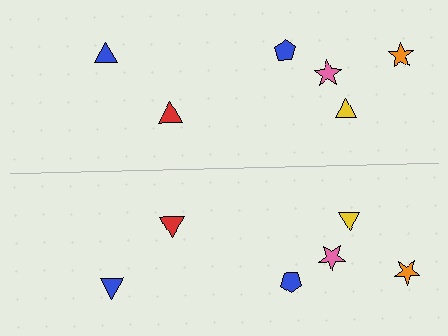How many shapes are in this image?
There are 12 shapes in this image.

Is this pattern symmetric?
Yes, this pattern has bilateral (reflection) symmetry.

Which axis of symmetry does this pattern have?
The pattern has a horizontal axis of symmetry running through the center of the image.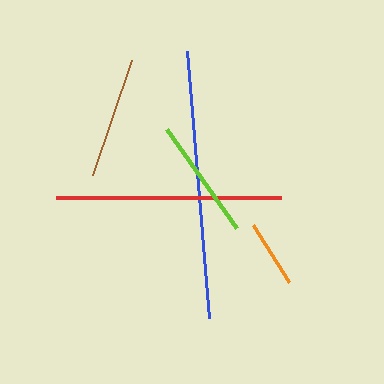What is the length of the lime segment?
The lime segment is approximately 121 pixels long.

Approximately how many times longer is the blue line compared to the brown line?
The blue line is approximately 2.2 times the length of the brown line.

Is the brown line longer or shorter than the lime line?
The lime line is longer than the brown line.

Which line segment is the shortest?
The orange line is the shortest at approximately 67 pixels.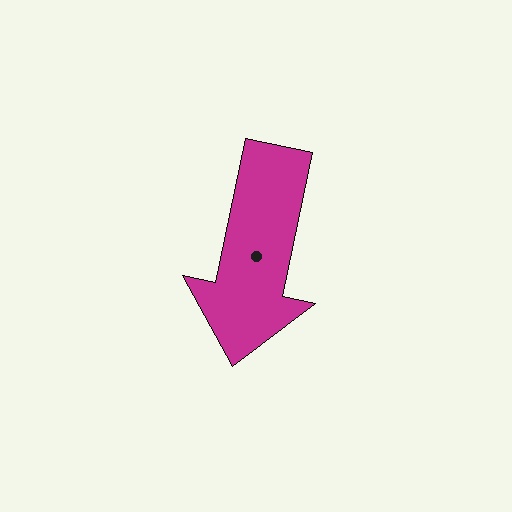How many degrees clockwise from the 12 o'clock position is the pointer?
Approximately 192 degrees.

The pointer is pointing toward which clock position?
Roughly 6 o'clock.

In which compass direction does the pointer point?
South.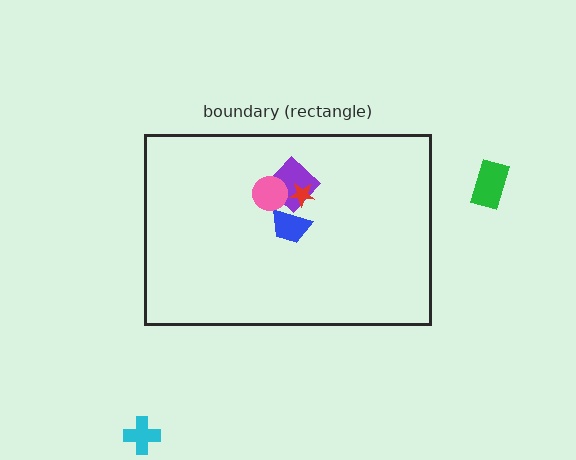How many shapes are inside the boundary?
4 inside, 2 outside.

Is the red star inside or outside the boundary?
Inside.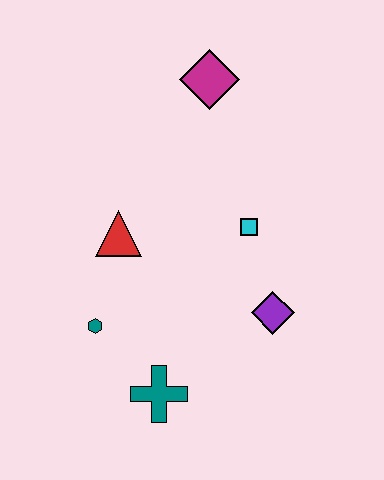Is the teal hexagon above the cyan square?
No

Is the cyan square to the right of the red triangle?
Yes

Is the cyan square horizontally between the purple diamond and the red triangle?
Yes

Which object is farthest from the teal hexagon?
The magenta diamond is farthest from the teal hexagon.